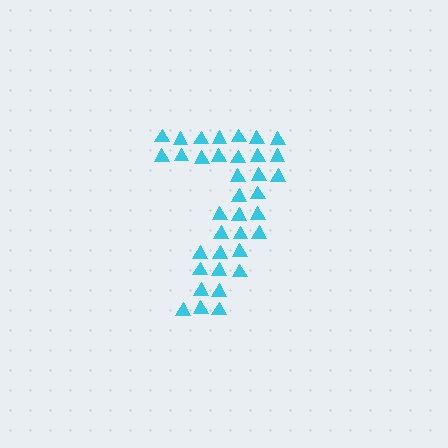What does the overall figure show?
The overall figure shows the digit 7.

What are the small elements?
The small elements are triangles.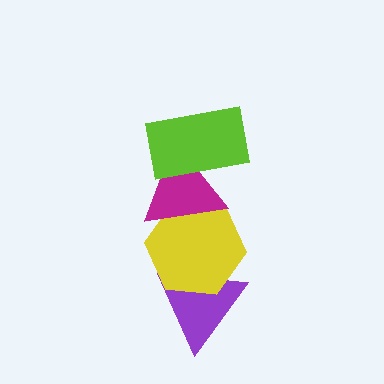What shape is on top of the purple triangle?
The yellow hexagon is on top of the purple triangle.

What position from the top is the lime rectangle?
The lime rectangle is 1st from the top.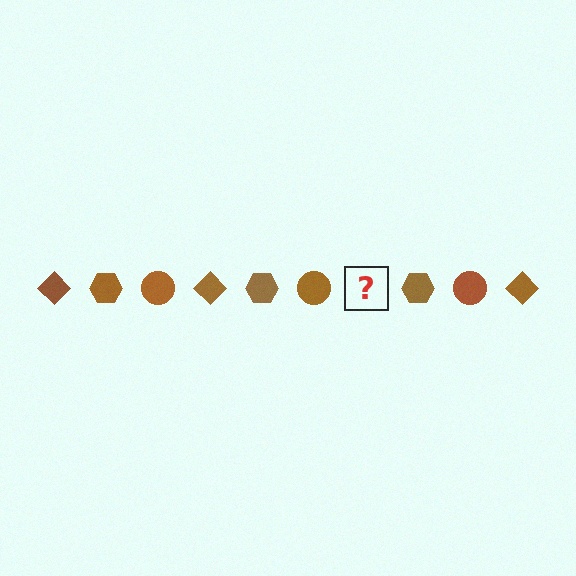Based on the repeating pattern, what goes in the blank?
The blank should be a brown diamond.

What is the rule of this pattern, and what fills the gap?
The rule is that the pattern cycles through diamond, hexagon, circle shapes in brown. The gap should be filled with a brown diamond.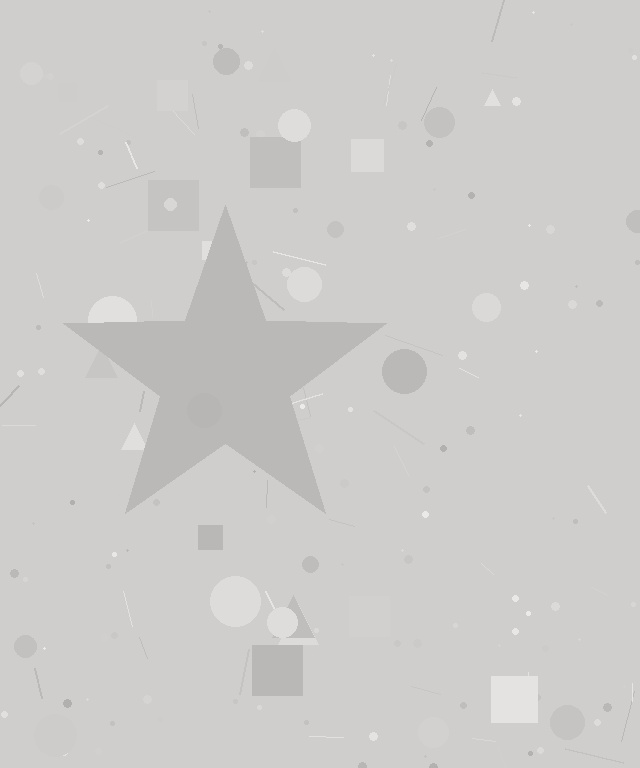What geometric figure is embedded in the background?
A star is embedded in the background.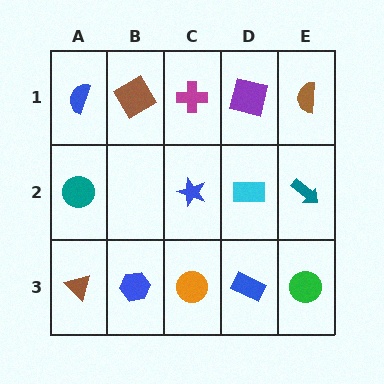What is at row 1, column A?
A blue semicircle.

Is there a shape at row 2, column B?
No, that cell is empty.